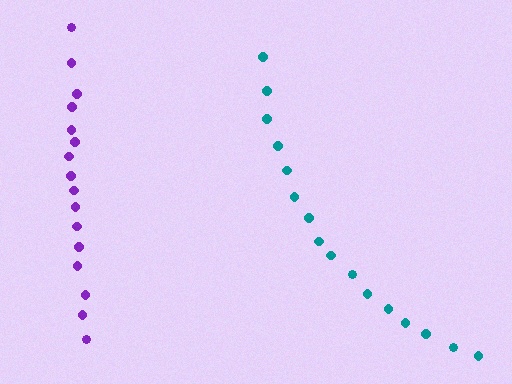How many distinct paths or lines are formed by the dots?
There are 2 distinct paths.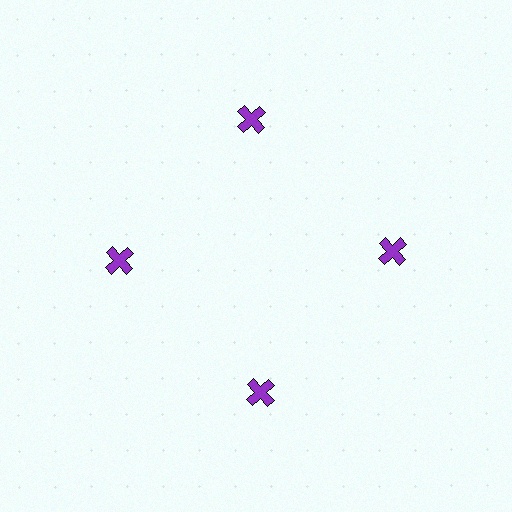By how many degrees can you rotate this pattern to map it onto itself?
The pattern maps onto itself every 90 degrees of rotation.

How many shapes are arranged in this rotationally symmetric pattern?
There are 4 shapes, arranged in 4 groups of 1.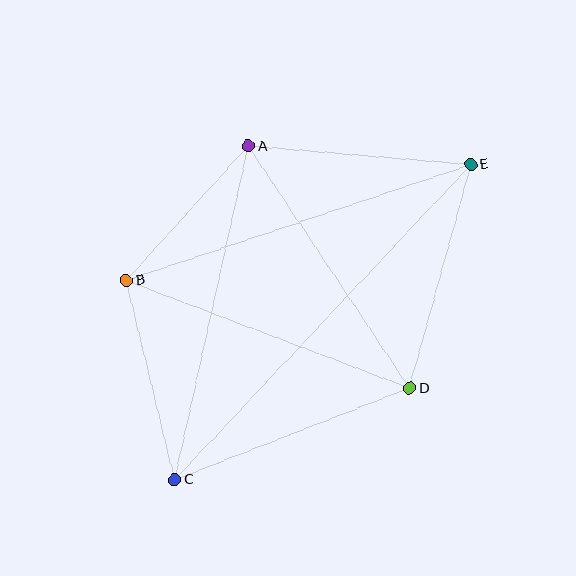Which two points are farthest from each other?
Points C and E are farthest from each other.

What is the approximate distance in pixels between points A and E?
The distance between A and E is approximately 223 pixels.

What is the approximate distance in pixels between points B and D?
The distance between B and D is approximately 303 pixels.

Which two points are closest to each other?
Points A and B are closest to each other.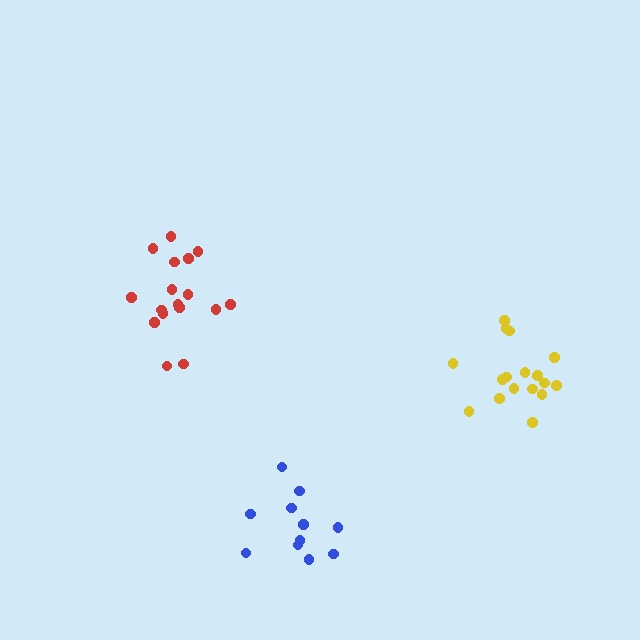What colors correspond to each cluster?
The clusters are colored: red, blue, yellow.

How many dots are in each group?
Group 1: 17 dots, Group 2: 11 dots, Group 3: 17 dots (45 total).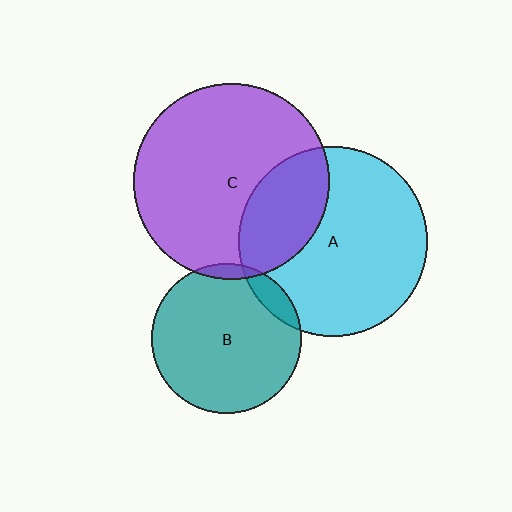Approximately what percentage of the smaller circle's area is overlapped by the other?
Approximately 5%.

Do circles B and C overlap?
Yes.